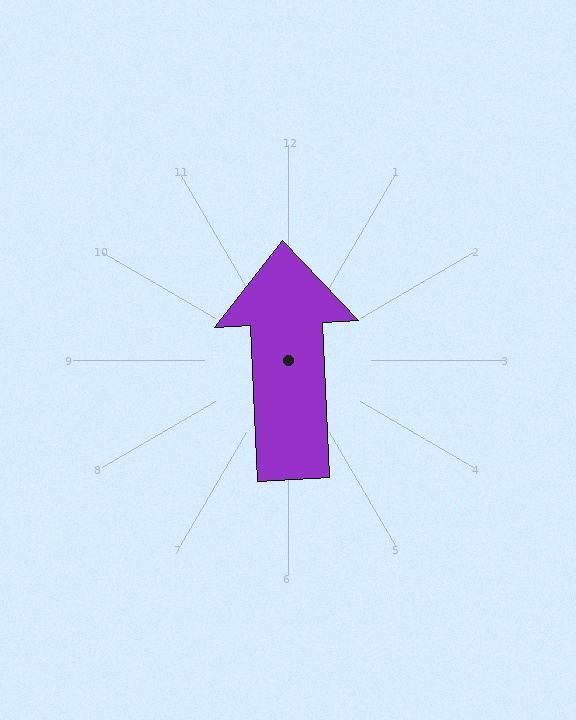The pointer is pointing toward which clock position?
Roughly 12 o'clock.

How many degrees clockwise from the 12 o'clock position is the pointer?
Approximately 357 degrees.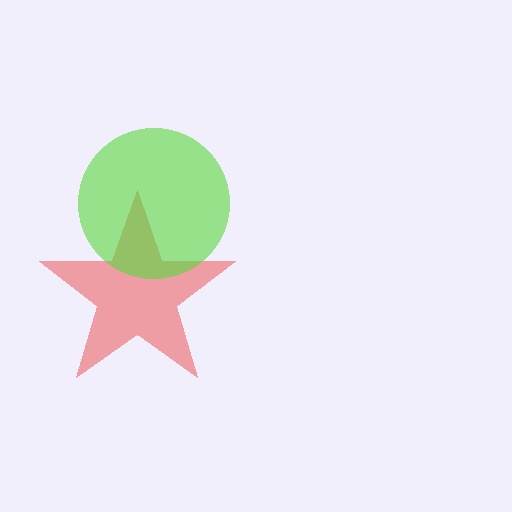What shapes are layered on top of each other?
The layered shapes are: a red star, a lime circle.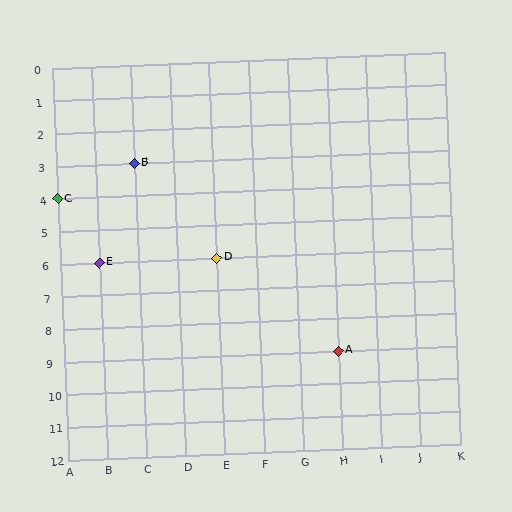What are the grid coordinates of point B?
Point B is at grid coordinates (C, 3).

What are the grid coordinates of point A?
Point A is at grid coordinates (H, 9).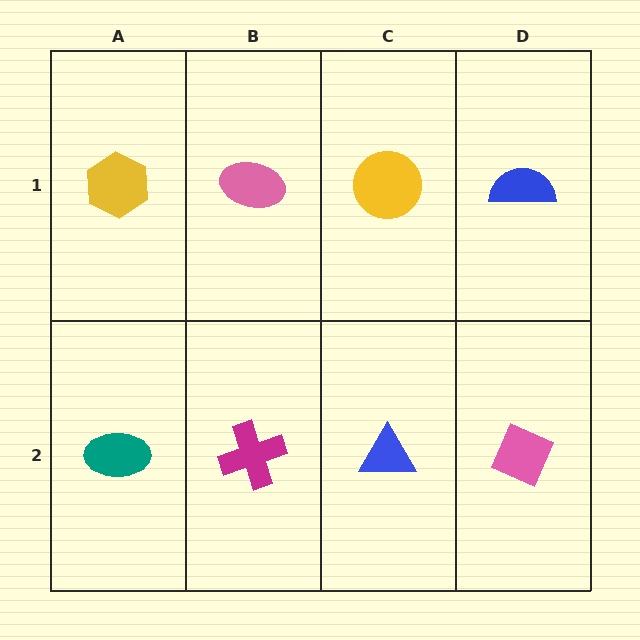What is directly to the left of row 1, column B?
A yellow hexagon.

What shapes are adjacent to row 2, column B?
A pink ellipse (row 1, column B), a teal ellipse (row 2, column A), a blue triangle (row 2, column C).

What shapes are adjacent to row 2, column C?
A yellow circle (row 1, column C), a magenta cross (row 2, column B), a pink diamond (row 2, column D).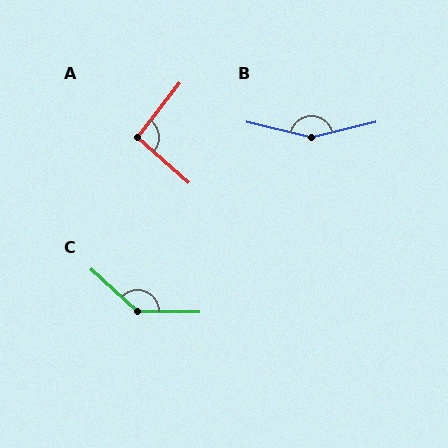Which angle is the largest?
B, at approximately 153 degrees.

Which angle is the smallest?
A, at approximately 94 degrees.